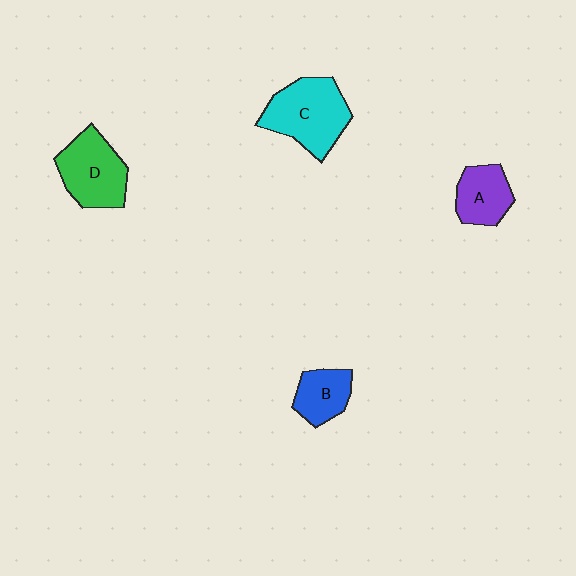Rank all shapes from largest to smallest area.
From largest to smallest: C (cyan), D (green), A (purple), B (blue).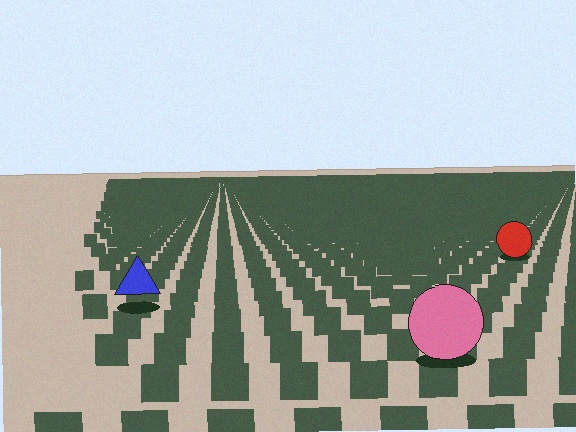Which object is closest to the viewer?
The pink circle is closest. The texture marks near it are larger and more spread out.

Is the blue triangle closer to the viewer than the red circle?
Yes. The blue triangle is closer — you can tell from the texture gradient: the ground texture is coarser near it.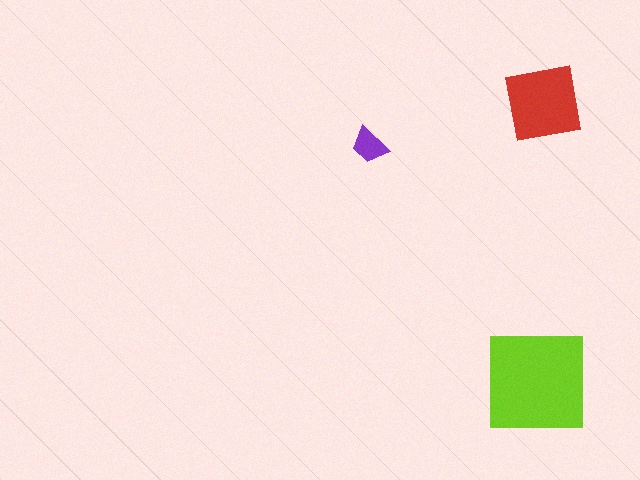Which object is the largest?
The lime square.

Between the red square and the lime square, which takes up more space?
The lime square.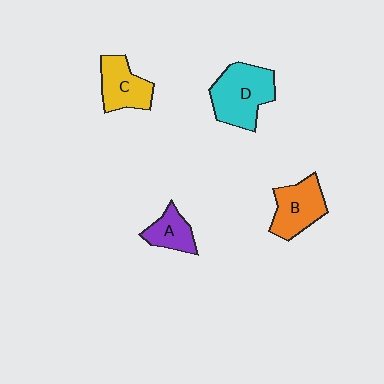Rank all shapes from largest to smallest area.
From largest to smallest: D (cyan), B (orange), C (yellow), A (purple).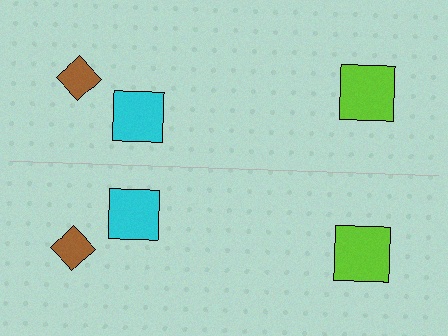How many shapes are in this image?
There are 6 shapes in this image.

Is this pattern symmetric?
Yes, this pattern has bilateral (reflection) symmetry.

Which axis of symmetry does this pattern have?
The pattern has a horizontal axis of symmetry running through the center of the image.